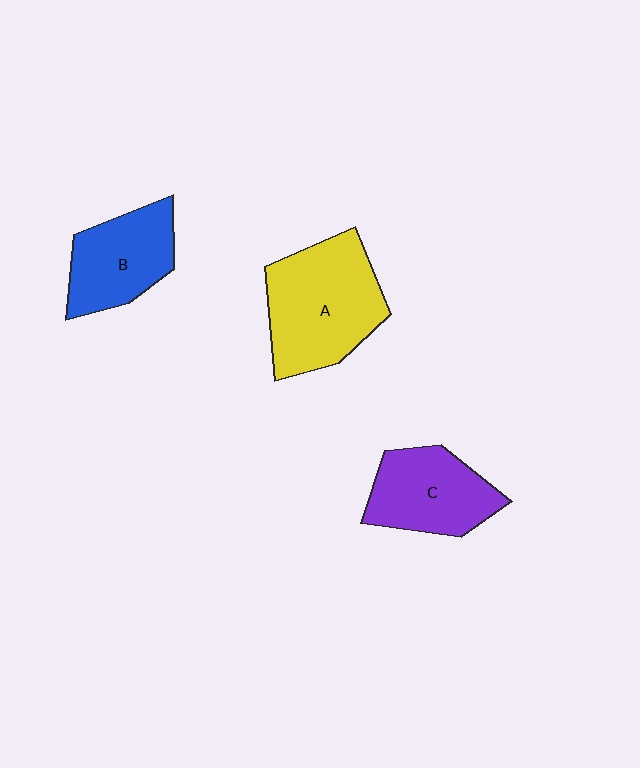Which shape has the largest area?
Shape A (yellow).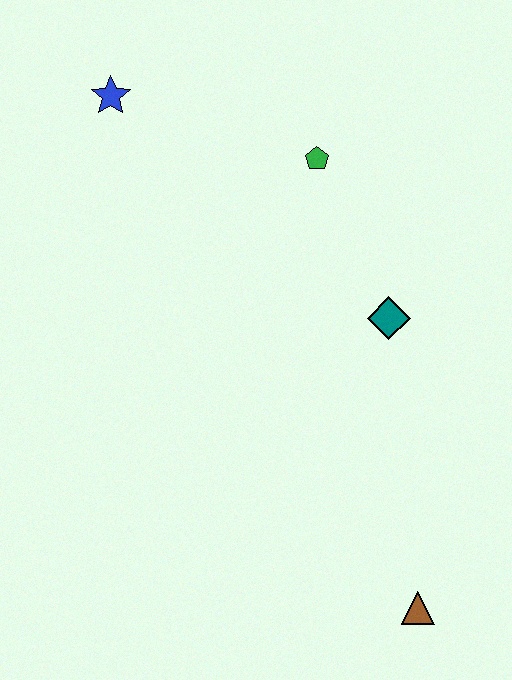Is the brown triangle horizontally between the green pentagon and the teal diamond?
No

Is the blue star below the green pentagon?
No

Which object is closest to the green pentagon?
The teal diamond is closest to the green pentagon.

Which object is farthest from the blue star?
The brown triangle is farthest from the blue star.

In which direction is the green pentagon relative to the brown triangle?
The green pentagon is above the brown triangle.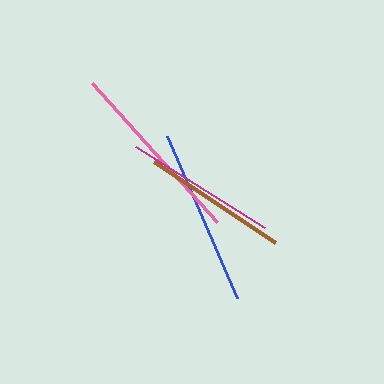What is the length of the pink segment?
The pink segment is approximately 187 pixels long.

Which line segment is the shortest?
The brown line is the shortest at approximately 146 pixels.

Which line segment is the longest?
The pink line is the longest at approximately 187 pixels.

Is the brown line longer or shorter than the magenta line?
The magenta line is longer than the brown line.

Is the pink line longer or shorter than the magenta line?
The pink line is longer than the magenta line.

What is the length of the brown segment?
The brown segment is approximately 146 pixels long.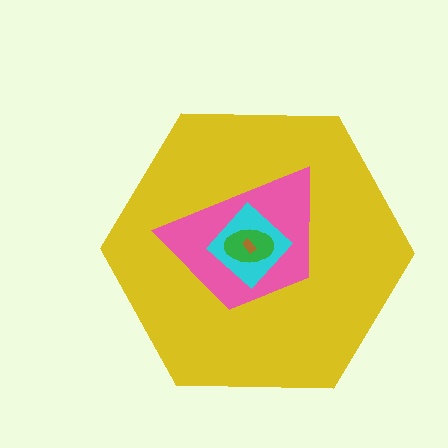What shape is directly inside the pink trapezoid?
The cyan diamond.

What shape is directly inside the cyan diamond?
The green ellipse.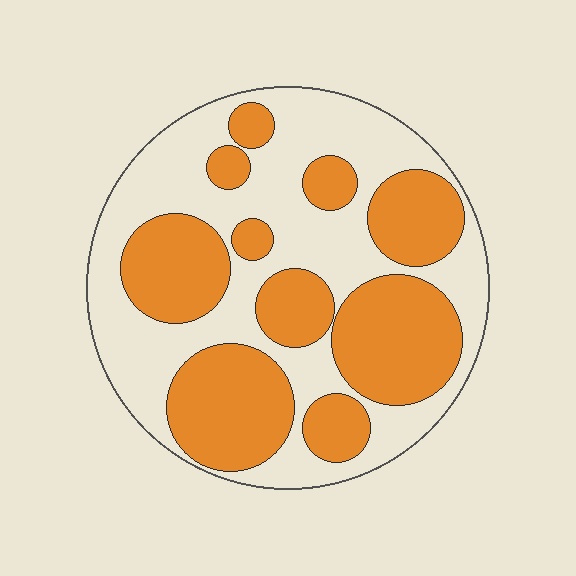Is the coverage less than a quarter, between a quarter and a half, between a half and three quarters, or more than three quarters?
Between a quarter and a half.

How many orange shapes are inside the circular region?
10.